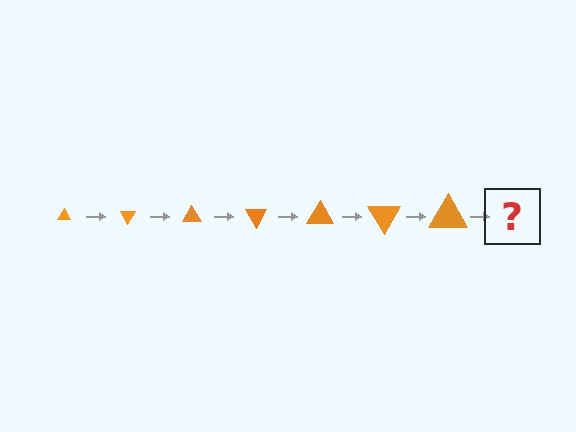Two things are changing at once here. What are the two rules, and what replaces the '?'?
The two rules are that the triangle grows larger each step and it rotates 60 degrees each step. The '?' should be a triangle, larger than the previous one and rotated 420 degrees from the start.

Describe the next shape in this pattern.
It should be a triangle, larger than the previous one and rotated 420 degrees from the start.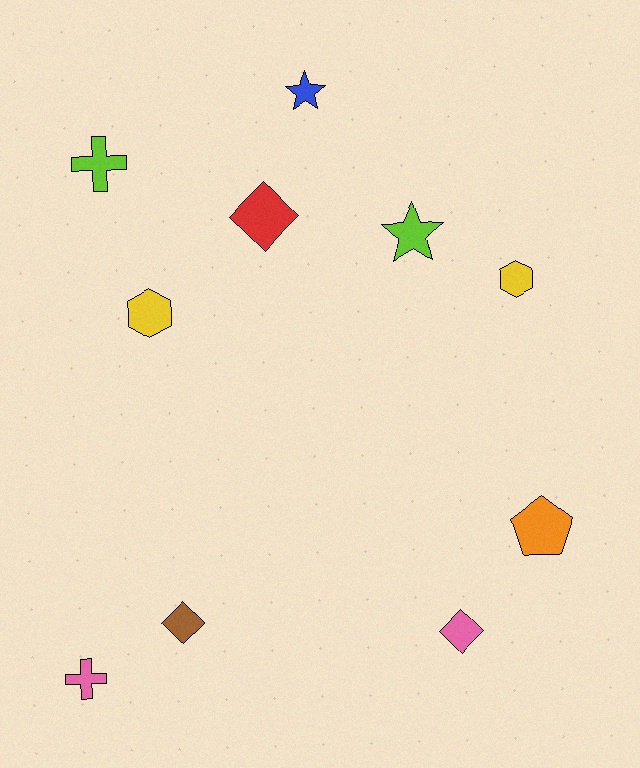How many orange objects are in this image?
There is 1 orange object.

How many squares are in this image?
There are no squares.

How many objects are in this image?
There are 10 objects.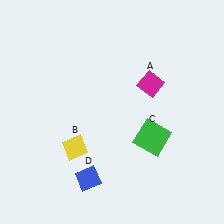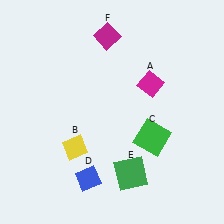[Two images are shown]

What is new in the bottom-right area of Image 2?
A green square (E) was added in the bottom-right area of Image 2.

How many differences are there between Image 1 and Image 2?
There are 2 differences between the two images.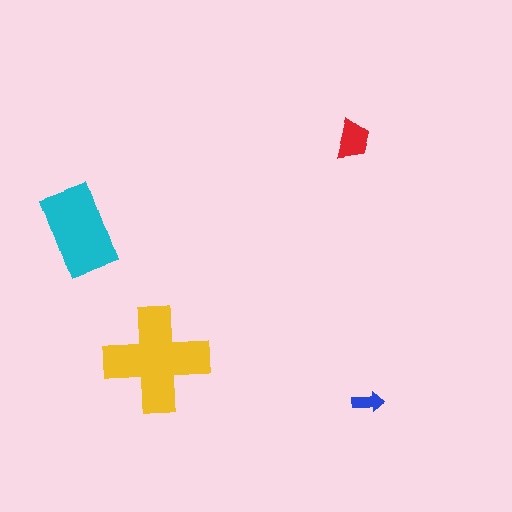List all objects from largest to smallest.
The yellow cross, the cyan rectangle, the red trapezoid, the blue arrow.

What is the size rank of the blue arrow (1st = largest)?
4th.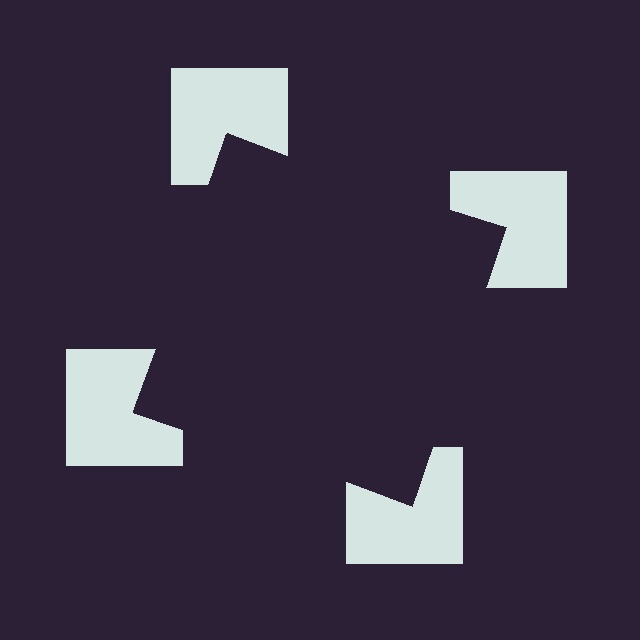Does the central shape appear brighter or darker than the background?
It typically appears slightly darker than the background, even though no actual brightness change is drawn.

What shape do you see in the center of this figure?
An illusory square — its edges are inferred from the aligned wedge cuts in the notched squares, not physically drawn.